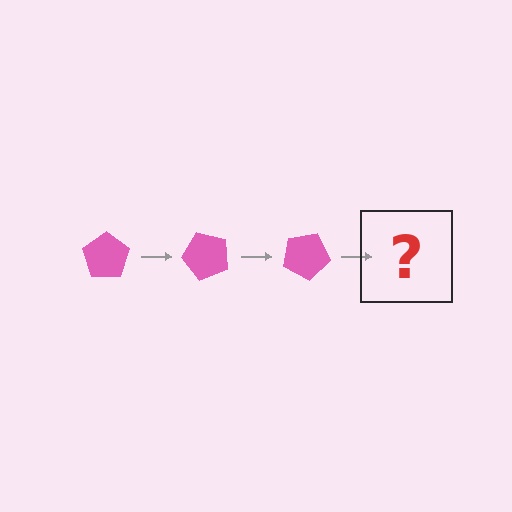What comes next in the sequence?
The next element should be a pink pentagon rotated 150 degrees.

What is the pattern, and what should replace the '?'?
The pattern is that the pentagon rotates 50 degrees each step. The '?' should be a pink pentagon rotated 150 degrees.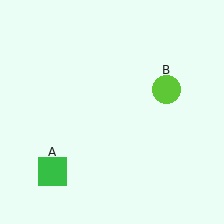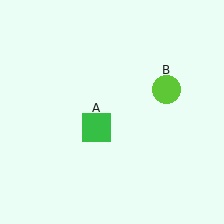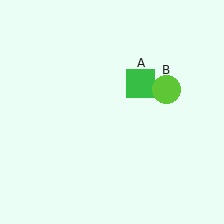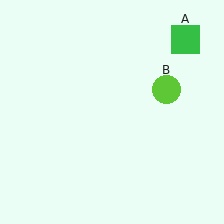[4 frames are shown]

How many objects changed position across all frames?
1 object changed position: green square (object A).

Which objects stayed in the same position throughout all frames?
Lime circle (object B) remained stationary.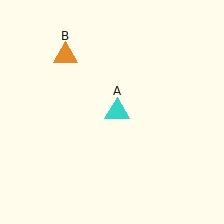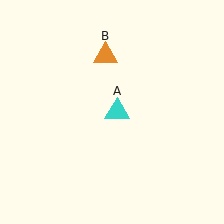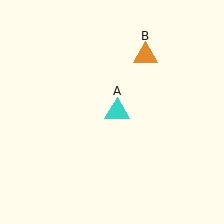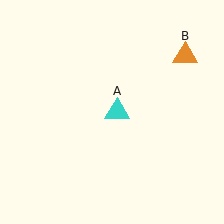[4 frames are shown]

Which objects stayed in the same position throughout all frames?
Cyan triangle (object A) remained stationary.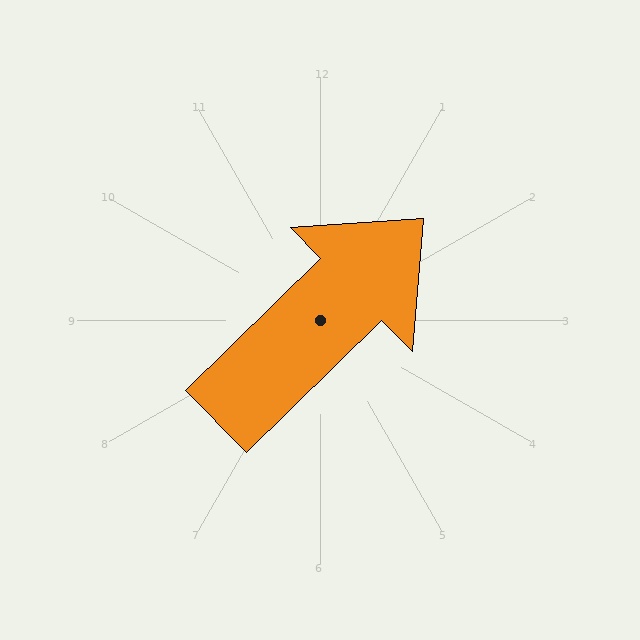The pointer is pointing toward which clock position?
Roughly 2 o'clock.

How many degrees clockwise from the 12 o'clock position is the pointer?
Approximately 46 degrees.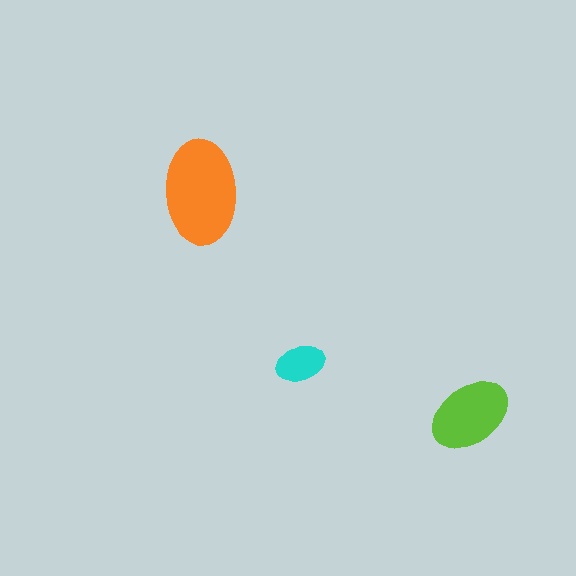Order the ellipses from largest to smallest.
the orange one, the lime one, the cyan one.